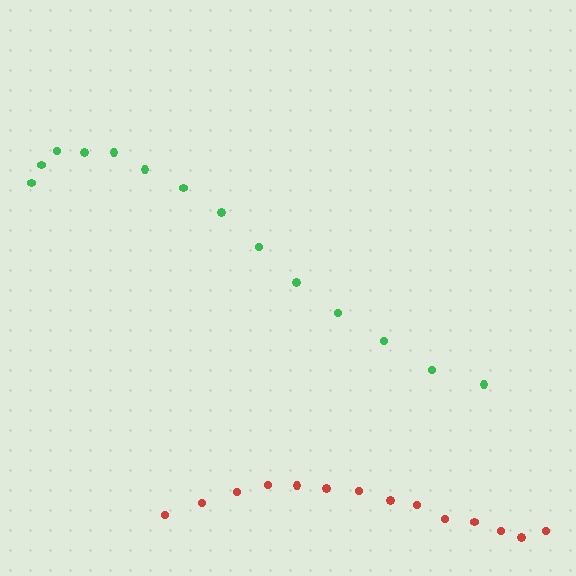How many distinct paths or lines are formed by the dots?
There are 2 distinct paths.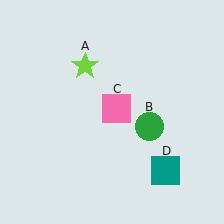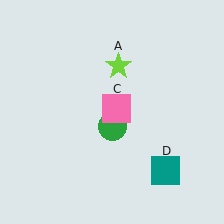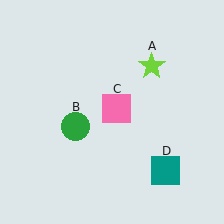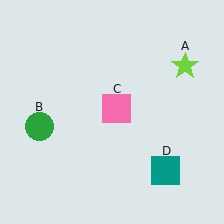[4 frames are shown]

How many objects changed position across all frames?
2 objects changed position: lime star (object A), green circle (object B).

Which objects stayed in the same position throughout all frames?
Pink square (object C) and teal square (object D) remained stationary.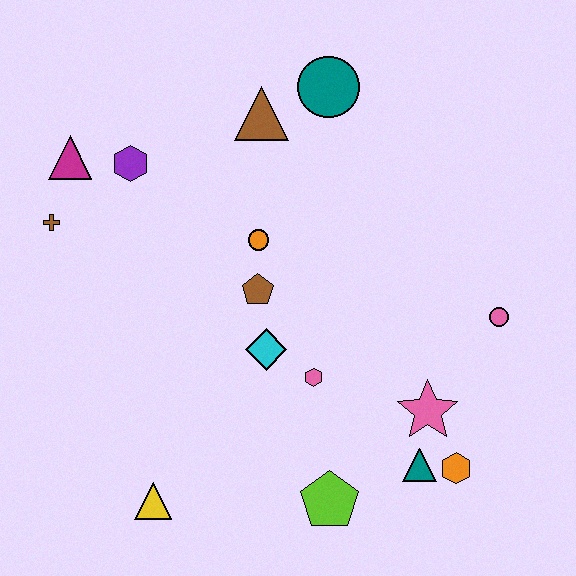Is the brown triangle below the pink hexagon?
No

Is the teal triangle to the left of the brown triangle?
No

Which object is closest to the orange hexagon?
The teal triangle is closest to the orange hexagon.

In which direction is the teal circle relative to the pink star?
The teal circle is above the pink star.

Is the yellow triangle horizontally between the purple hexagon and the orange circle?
Yes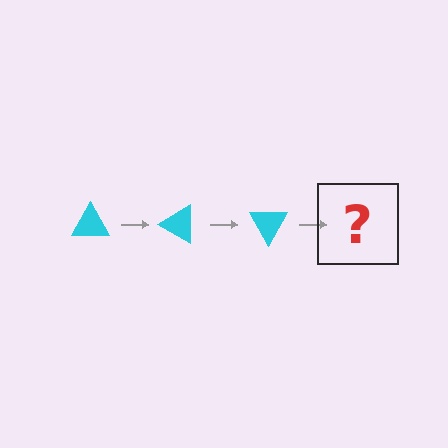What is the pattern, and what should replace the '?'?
The pattern is that the triangle rotates 30 degrees each step. The '?' should be a cyan triangle rotated 90 degrees.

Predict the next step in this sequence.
The next step is a cyan triangle rotated 90 degrees.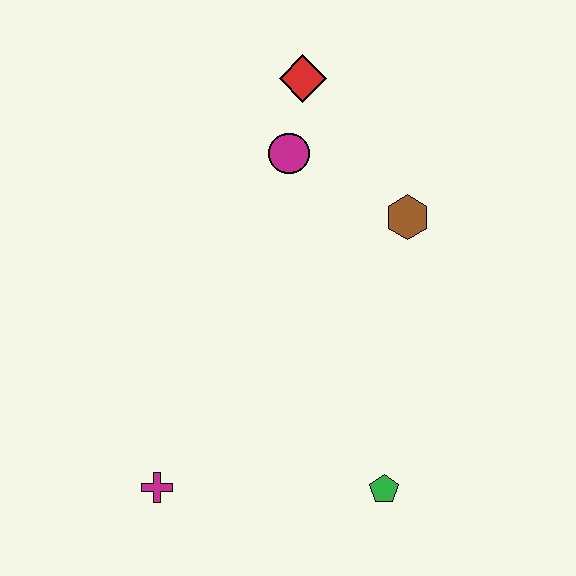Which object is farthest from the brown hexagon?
The magenta cross is farthest from the brown hexagon.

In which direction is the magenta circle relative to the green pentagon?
The magenta circle is above the green pentagon.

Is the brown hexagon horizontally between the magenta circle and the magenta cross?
No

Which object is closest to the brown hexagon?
The magenta circle is closest to the brown hexagon.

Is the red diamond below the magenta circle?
No